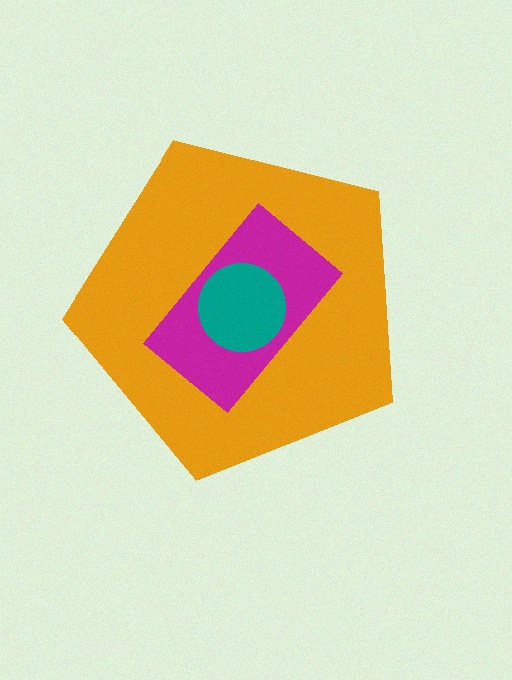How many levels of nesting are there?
3.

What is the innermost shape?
The teal circle.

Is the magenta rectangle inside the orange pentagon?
Yes.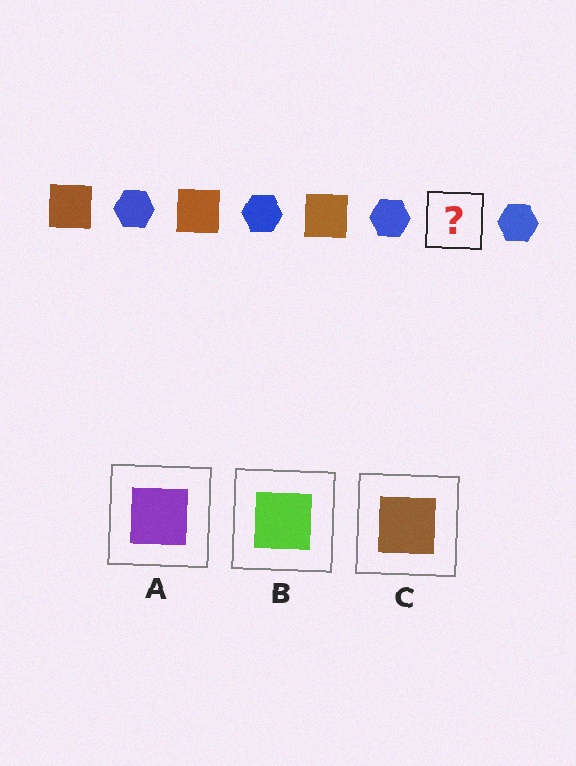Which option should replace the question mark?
Option C.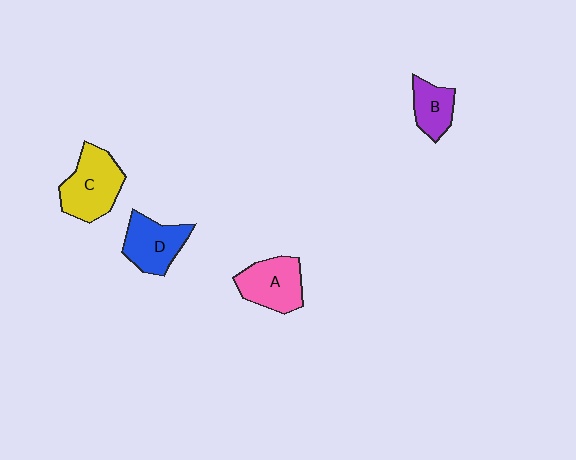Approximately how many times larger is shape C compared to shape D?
Approximately 1.2 times.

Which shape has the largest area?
Shape C (yellow).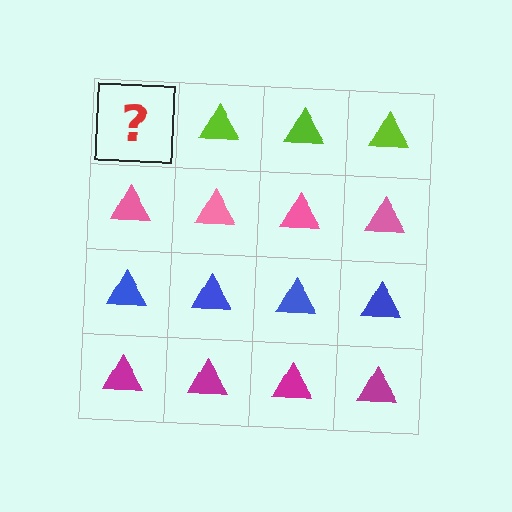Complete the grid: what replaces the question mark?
The question mark should be replaced with a lime triangle.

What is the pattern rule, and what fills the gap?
The rule is that each row has a consistent color. The gap should be filled with a lime triangle.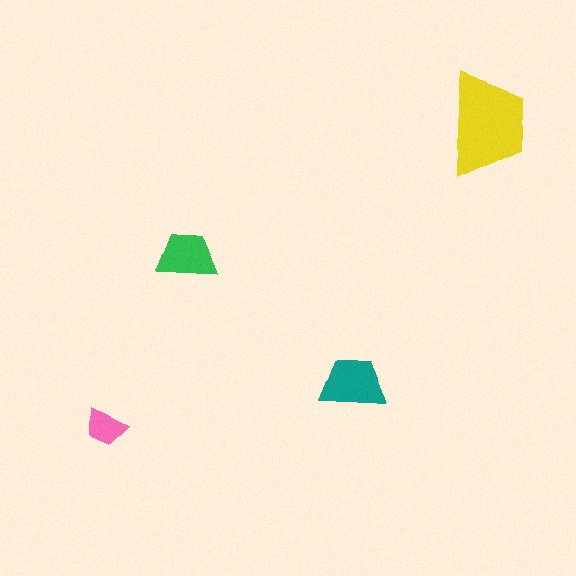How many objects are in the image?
There are 4 objects in the image.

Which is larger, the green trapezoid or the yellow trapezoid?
The yellow one.